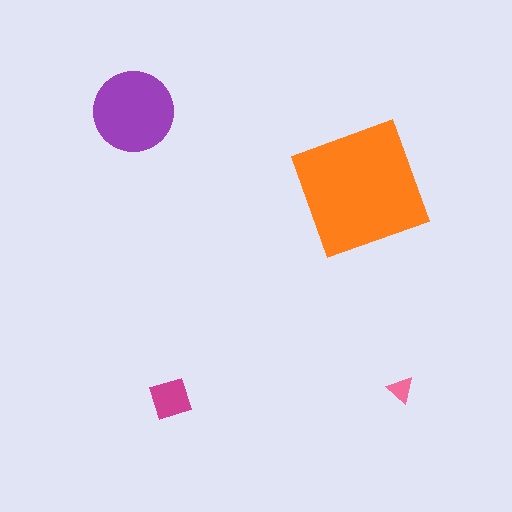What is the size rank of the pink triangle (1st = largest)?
4th.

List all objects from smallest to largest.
The pink triangle, the magenta diamond, the purple circle, the orange square.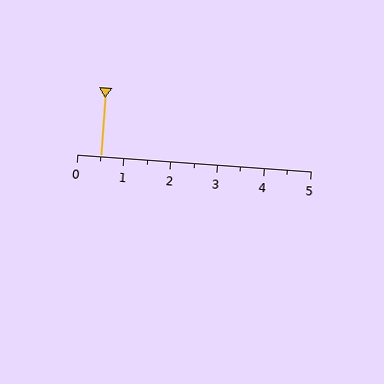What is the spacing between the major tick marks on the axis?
The major ticks are spaced 1 apart.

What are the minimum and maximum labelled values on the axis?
The axis runs from 0 to 5.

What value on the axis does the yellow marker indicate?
The marker indicates approximately 0.5.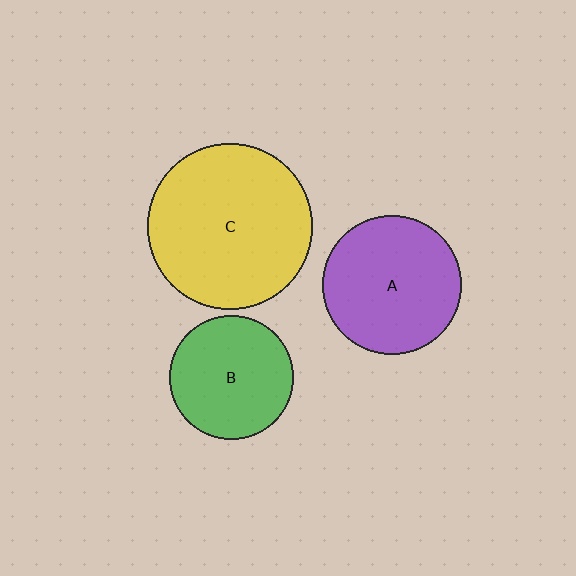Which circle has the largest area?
Circle C (yellow).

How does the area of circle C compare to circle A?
Approximately 1.4 times.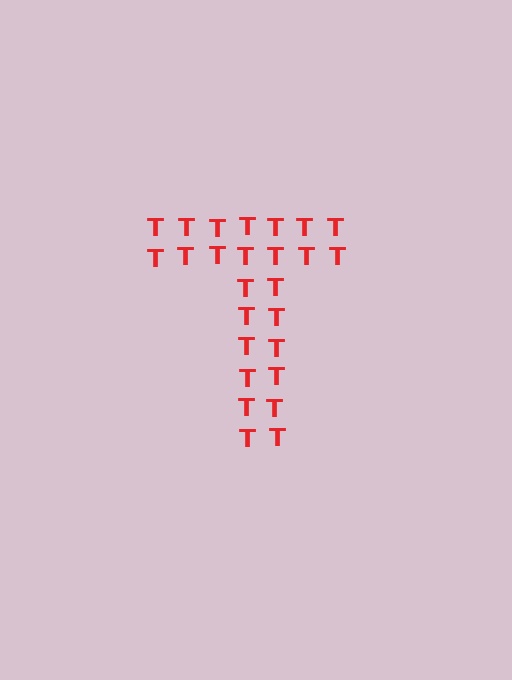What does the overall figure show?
The overall figure shows the letter T.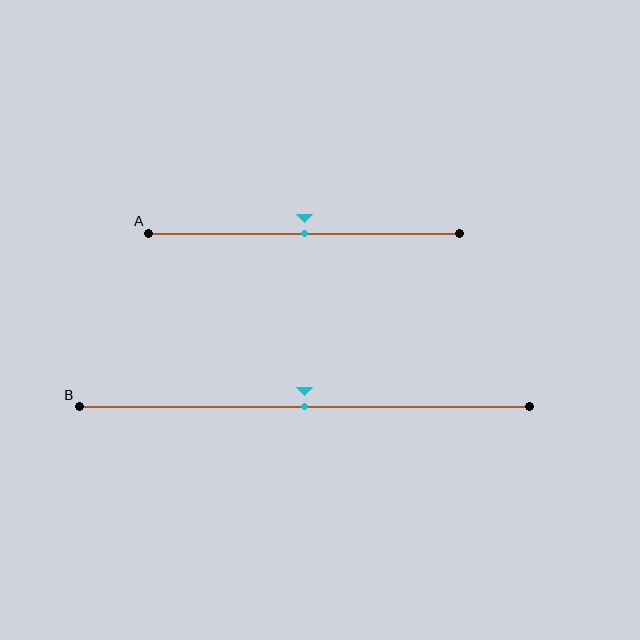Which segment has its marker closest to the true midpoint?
Segment A has its marker closest to the true midpoint.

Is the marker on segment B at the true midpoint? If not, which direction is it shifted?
Yes, the marker on segment B is at the true midpoint.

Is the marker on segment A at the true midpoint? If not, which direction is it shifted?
Yes, the marker on segment A is at the true midpoint.